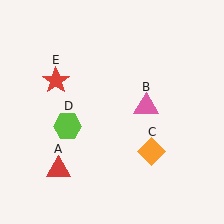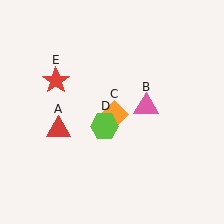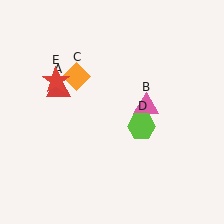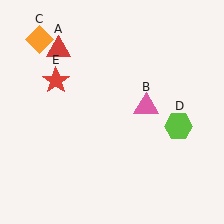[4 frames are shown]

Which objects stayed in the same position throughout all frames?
Pink triangle (object B) and red star (object E) remained stationary.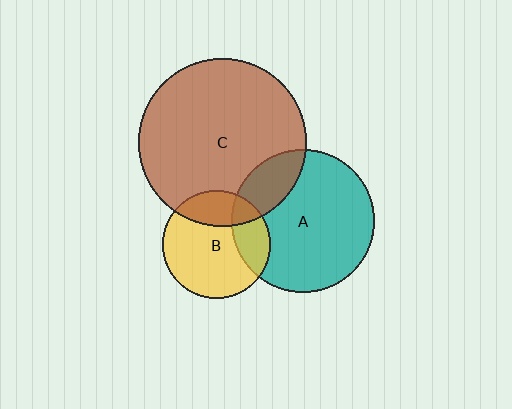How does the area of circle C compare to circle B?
Approximately 2.4 times.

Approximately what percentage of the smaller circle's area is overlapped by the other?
Approximately 20%.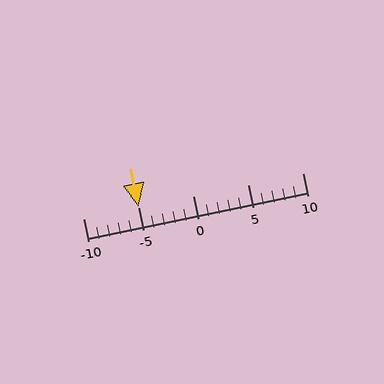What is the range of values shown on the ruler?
The ruler shows values from -10 to 10.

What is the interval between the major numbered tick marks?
The major tick marks are spaced 5 units apart.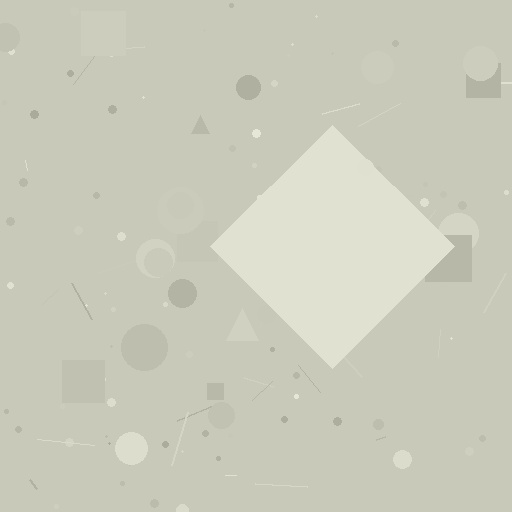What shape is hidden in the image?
A diamond is hidden in the image.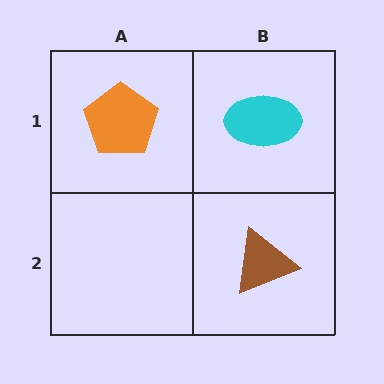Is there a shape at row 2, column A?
No, that cell is empty.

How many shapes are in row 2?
1 shape.